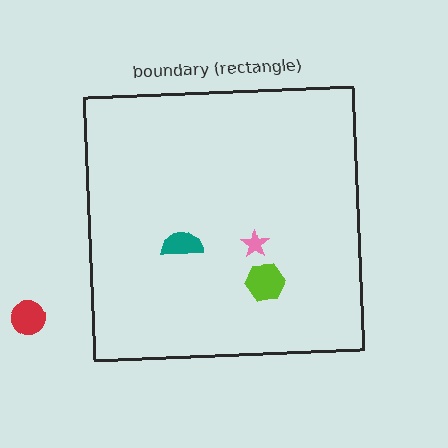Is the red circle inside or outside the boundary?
Outside.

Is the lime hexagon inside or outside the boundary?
Inside.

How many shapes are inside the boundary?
3 inside, 1 outside.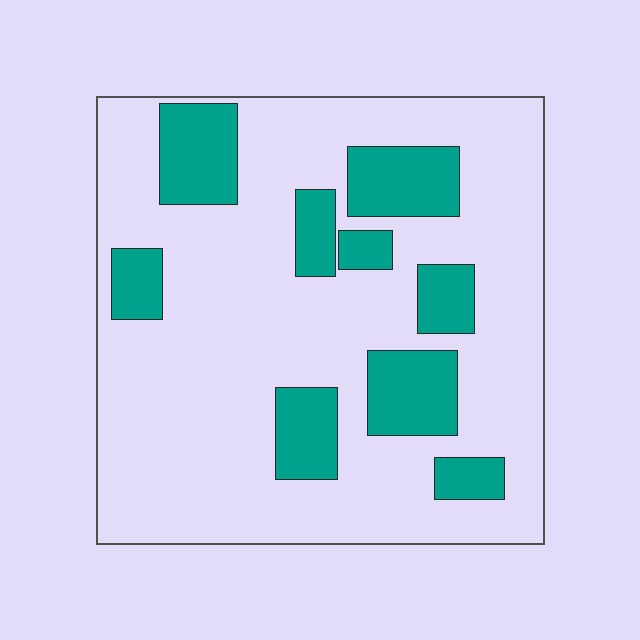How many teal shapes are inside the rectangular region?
9.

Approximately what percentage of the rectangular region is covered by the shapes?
Approximately 25%.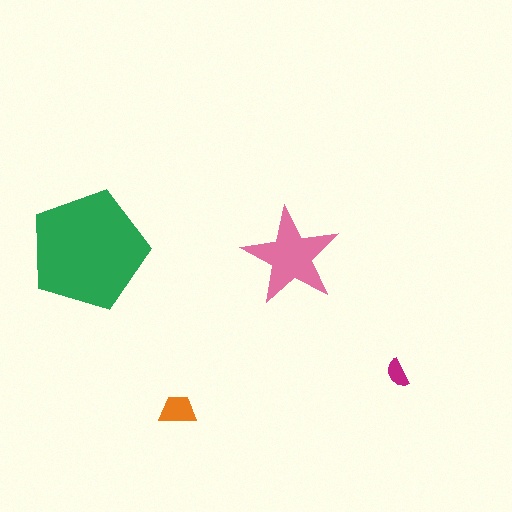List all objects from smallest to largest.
The magenta semicircle, the orange trapezoid, the pink star, the green pentagon.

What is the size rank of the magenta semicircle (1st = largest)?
4th.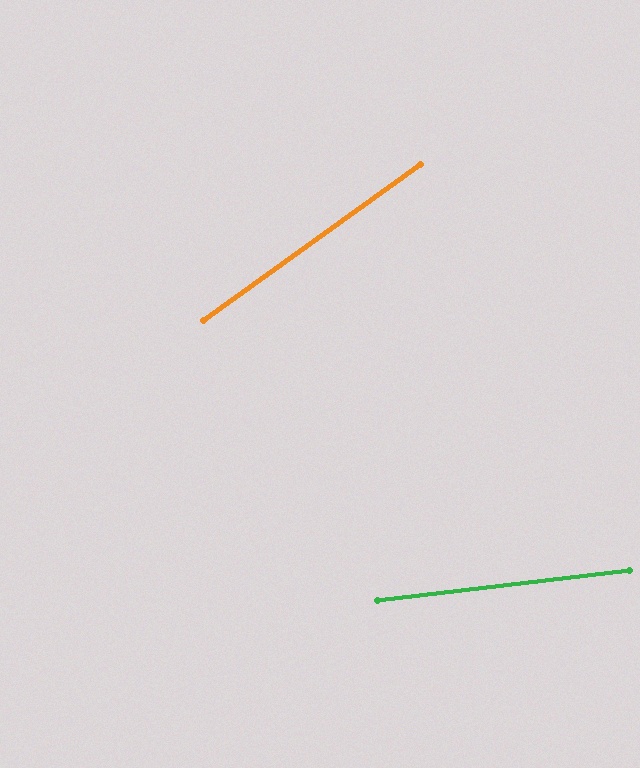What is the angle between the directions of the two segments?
Approximately 29 degrees.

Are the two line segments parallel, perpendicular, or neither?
Neither parallel nor perpendicular — they differ by about 29°.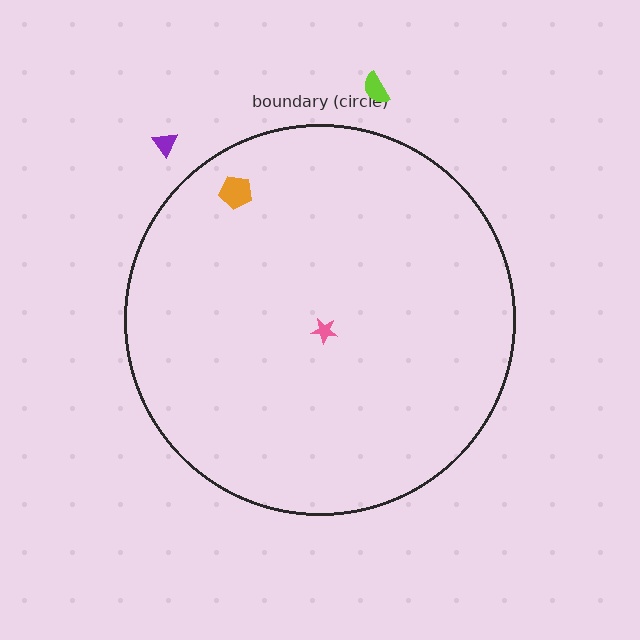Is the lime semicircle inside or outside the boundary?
Outside.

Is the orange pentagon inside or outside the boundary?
Inside.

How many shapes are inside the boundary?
2 inside, 2 outside.